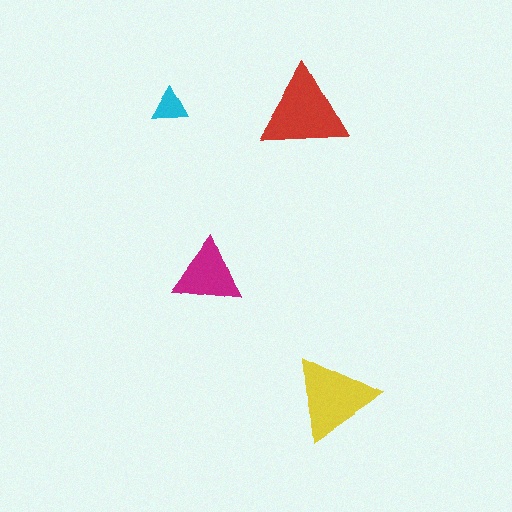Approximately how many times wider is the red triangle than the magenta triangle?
About 1.5 times wider.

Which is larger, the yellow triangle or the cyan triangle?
The yellow one.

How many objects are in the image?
There are 4 objects in the image.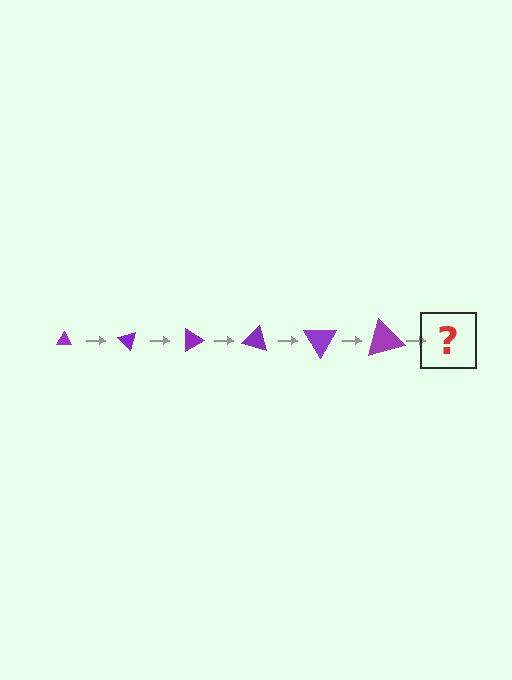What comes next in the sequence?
The next element should be a triangle, larger than the previous one and rotated 270 degrees from the start.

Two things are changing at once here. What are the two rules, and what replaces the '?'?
The two rules are that the triangle grows larger each step and it rotates 45 degrees each step. The '?' should be a triangle, larger than the previous one and rotated 270 degrees from the start.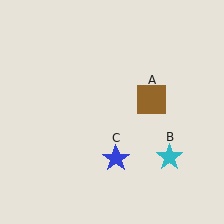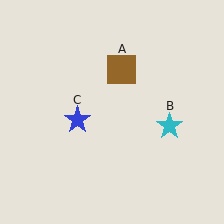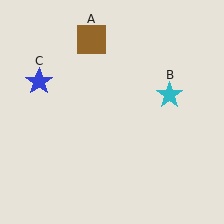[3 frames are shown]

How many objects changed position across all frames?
3 objects changed position: brown square (object A), cyan star (object B), blue star (object C).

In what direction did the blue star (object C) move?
The blue star (object C) moved up and to the left.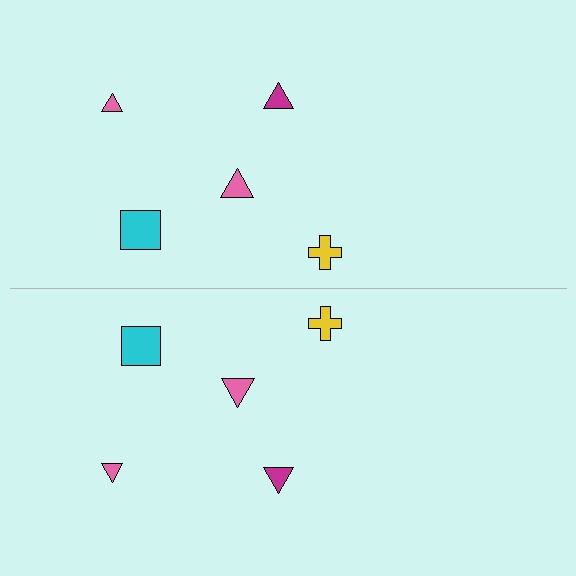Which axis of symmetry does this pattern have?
The pattern has a horizontal axis of symmetry running through the center of the image.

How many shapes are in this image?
There are 10 shapes in this image.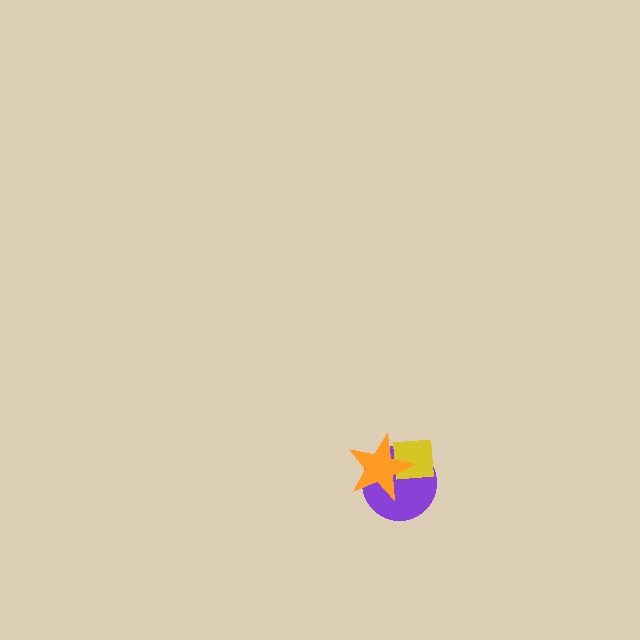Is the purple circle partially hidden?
Yes, it is partially covered by another shape.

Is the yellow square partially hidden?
Yes, it is partially covered by another shape.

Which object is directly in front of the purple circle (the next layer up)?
The yellow square is directly in front of the purple circle.